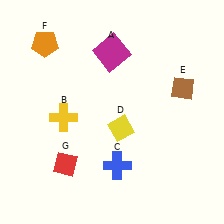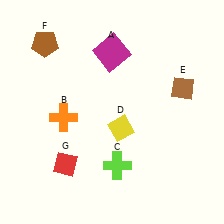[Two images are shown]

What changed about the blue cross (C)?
In Image 1, C is blue. In Image 2, it changed to lime.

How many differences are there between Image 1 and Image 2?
There are 3 differences between the two images.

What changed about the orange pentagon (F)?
In Image 1, F is orange. In Image 2, it changed to brown.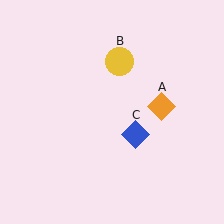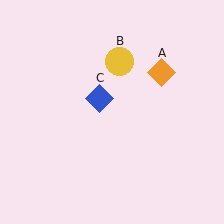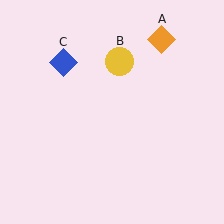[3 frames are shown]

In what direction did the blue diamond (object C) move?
The blue diamond (object C) moved up and to the left.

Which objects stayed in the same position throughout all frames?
Yellow circle (object B) remained stationary.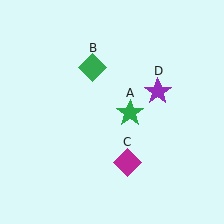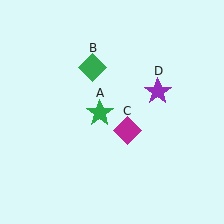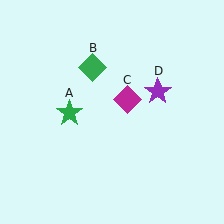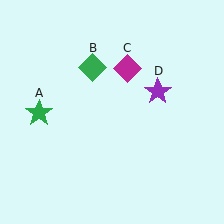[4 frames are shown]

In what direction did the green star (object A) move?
The green star (object A) moved left.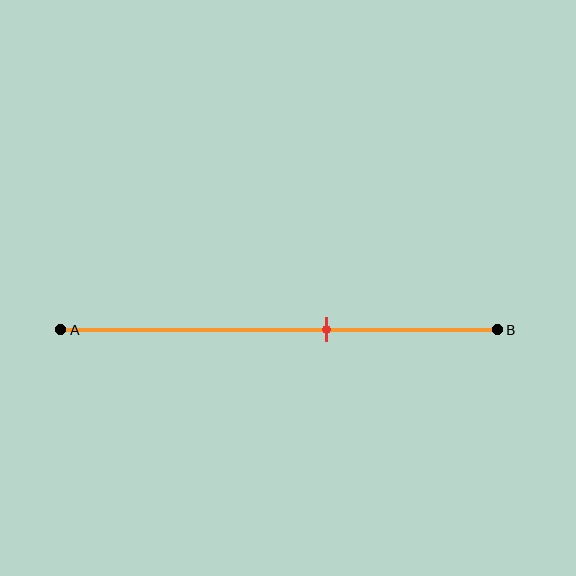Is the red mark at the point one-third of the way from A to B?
No, the mark is at about 60% from A, not at the 33% one-third point.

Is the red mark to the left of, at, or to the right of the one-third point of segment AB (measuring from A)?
The red mark is to the right of the one-third point of segment AB.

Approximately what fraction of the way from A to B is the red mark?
The red mark is approximately 60% of the way from A to B.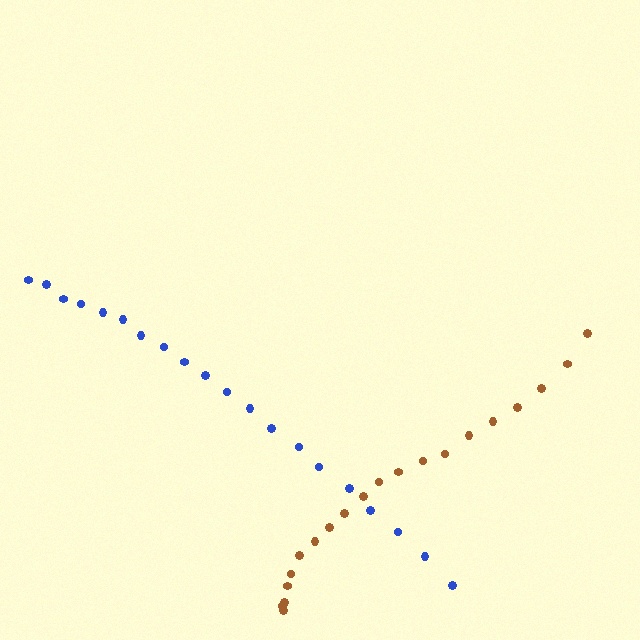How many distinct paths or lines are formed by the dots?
There are 2 distinct paths.